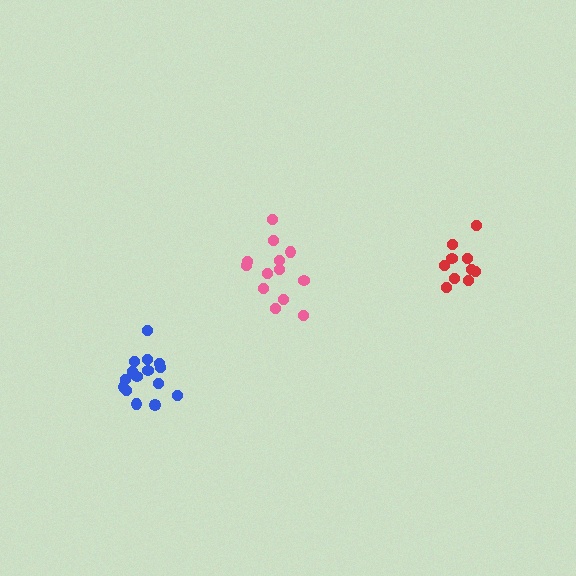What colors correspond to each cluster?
The clusters are colored: red, pink, blue.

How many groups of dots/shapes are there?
There are 3 groups.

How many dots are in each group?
Group 1: 10 dots, Group 2: 13 dots, Group 3: 15 dots (38 total).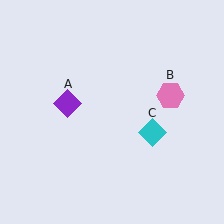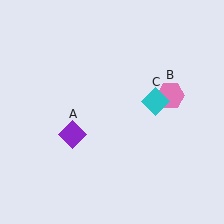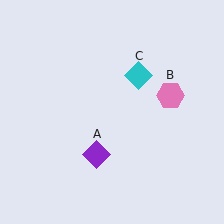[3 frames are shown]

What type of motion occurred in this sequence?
The purple diamond (object A), cyan diamond (object C) rotated counterclockwise around the center of the scene.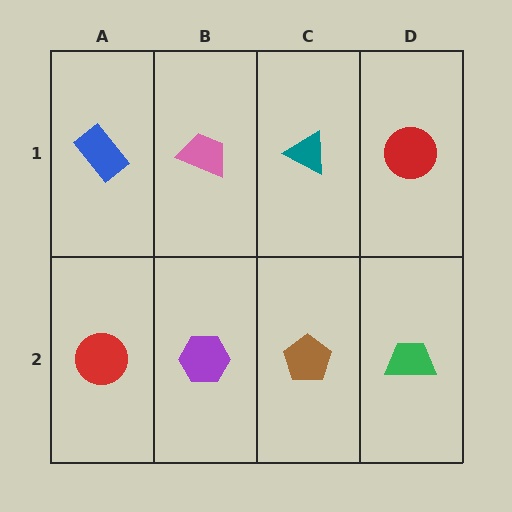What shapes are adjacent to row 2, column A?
A blue rectangle (row 1, column A), a purple hexagon (row 2, column B).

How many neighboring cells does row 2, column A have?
2.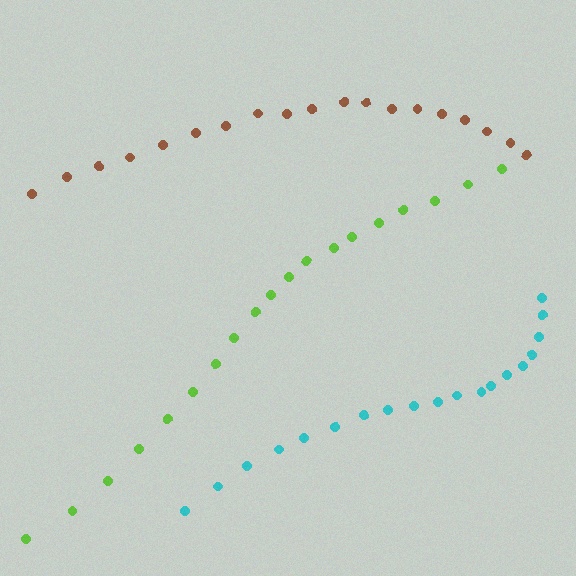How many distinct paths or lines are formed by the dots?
There are 3 distinct paths.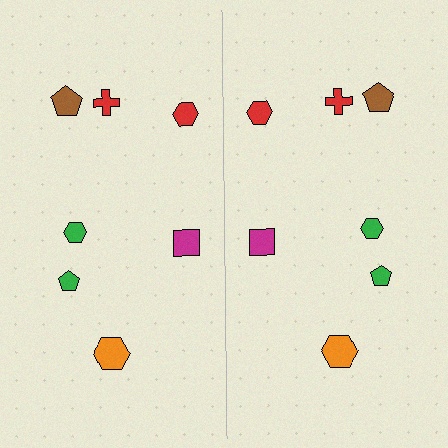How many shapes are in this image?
There are 14 shapes in this image.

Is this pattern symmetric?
Yes, this pattern has bilateral (reflection) symmetry.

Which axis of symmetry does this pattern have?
The pattern has a vertical axis of symmetry running through the center of the image.